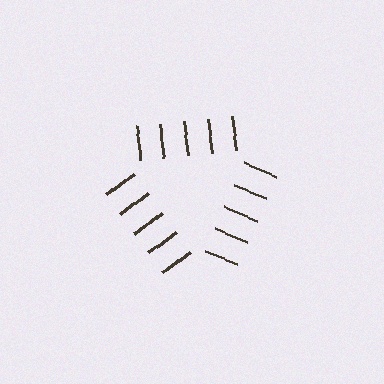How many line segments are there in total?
15 — 5 along each of the 3 edges.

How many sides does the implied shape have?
3 sides — the line-ends trace a triangle.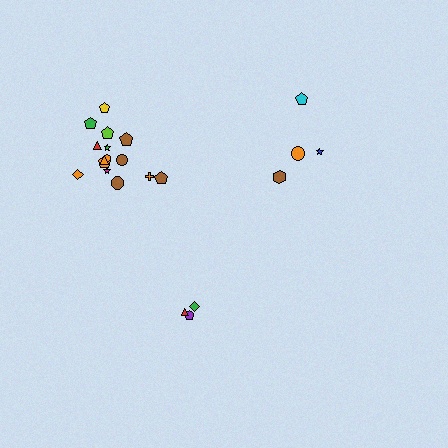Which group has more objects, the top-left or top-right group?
The top-left group.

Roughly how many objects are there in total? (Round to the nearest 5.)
Roughly 20 objects in total.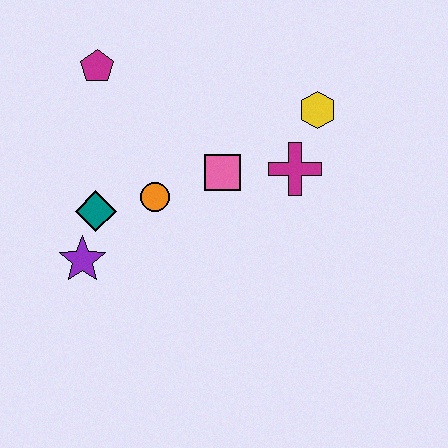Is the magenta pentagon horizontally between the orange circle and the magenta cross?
No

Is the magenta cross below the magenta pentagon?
Yes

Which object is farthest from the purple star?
The yellow hexagon is farthest from the purple star.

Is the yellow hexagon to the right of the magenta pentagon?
Yes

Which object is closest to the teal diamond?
The purple star is closest to the teal diamond.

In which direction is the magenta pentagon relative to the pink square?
The magenta pentagon is to the left of the pink square.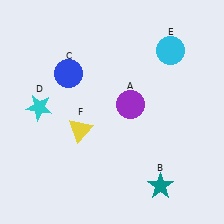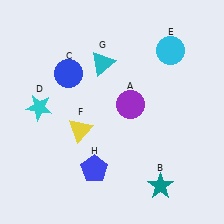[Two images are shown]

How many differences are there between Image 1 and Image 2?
There are 2 differences between the two images.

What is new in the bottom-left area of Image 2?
A blue pentagon (H) was added in the bottom-left area of Image 2.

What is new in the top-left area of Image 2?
A cyan triangle (G) was added in the top-left area of Image 2.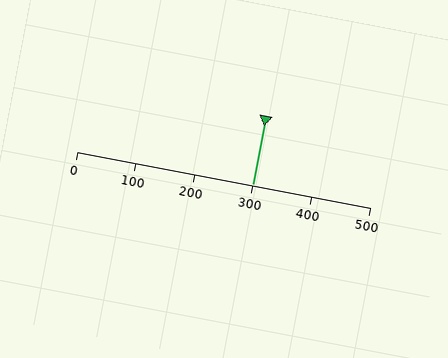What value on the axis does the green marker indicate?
The marker indicates approximately 300.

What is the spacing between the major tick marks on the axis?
The major ticks are spaced 100 apart.